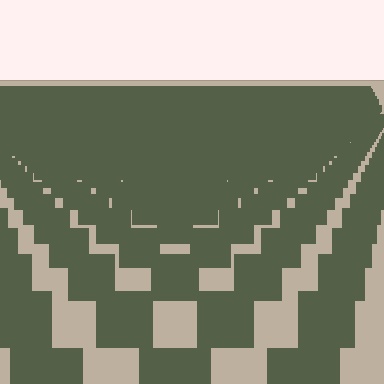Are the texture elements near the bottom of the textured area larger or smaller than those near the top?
Larger. Near the bottom, elements are closer to the viewer and appear at a bigger on-screen size.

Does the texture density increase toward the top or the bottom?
Density increases toward the top.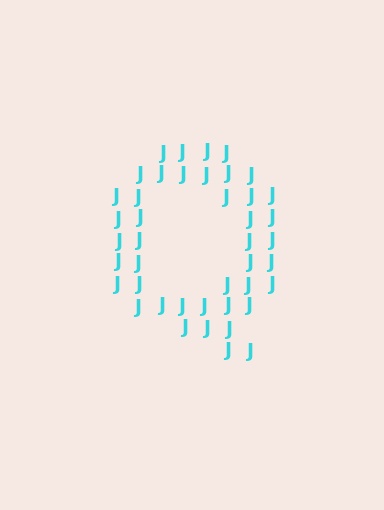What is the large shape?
The large shape is the letter Q.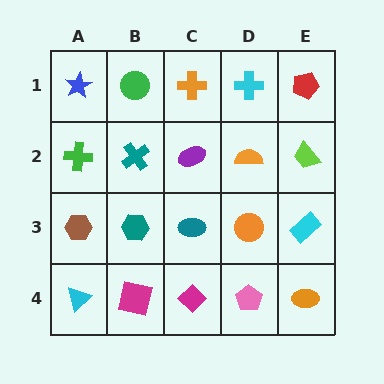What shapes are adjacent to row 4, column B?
A teal hexagon (row 3, column B), a cyan triangle (row 4, column A), a magenta diamond (row 4, column C).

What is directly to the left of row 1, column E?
A cyan cross.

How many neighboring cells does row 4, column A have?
2.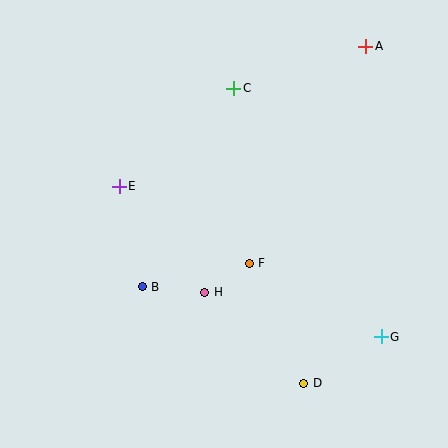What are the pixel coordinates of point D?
Point D is at (304, 383).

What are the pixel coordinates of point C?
Point C is at (234, 88).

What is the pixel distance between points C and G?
The distance between C and G is 289 pixels.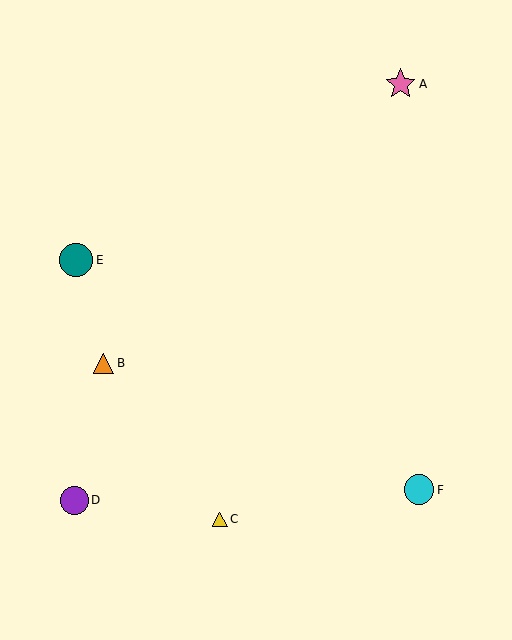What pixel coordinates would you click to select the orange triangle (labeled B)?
Click at (104, 363) to select the orange triangle B.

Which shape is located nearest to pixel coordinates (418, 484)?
The cyan circle (labeled F) at (419, 490) is nearest to that location.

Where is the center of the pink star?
The center of the pink star is at (401, 84).